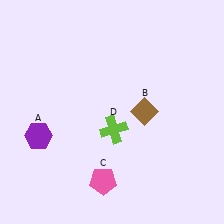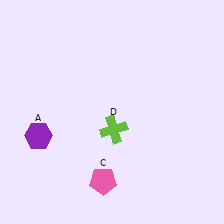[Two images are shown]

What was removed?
The brown diamond (B) was removed in Image 2.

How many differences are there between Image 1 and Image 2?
There is 1 difference between the two images.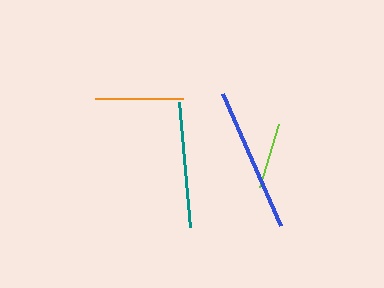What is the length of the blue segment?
The blue segment is approximately 145 pixels long.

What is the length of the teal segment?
The teal segment is approximately 125 pixels long.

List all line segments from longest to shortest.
From longest to shortest: blue, teal, orange, lime.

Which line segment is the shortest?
The lime line is the shortest at approximately 66 pixels.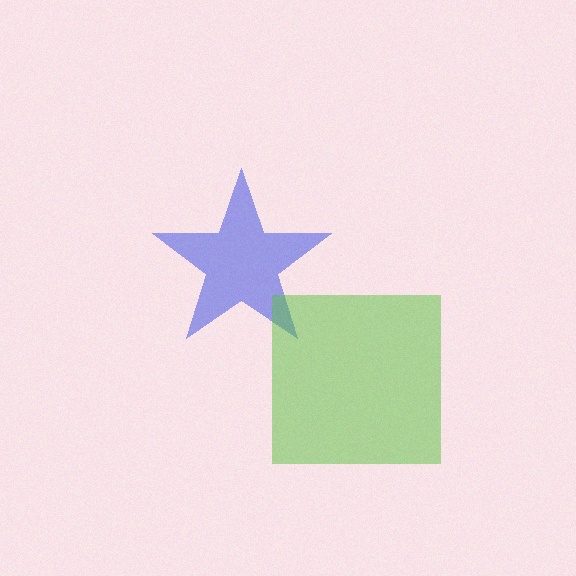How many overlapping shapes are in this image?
There are 2 overlapping shapes in the image.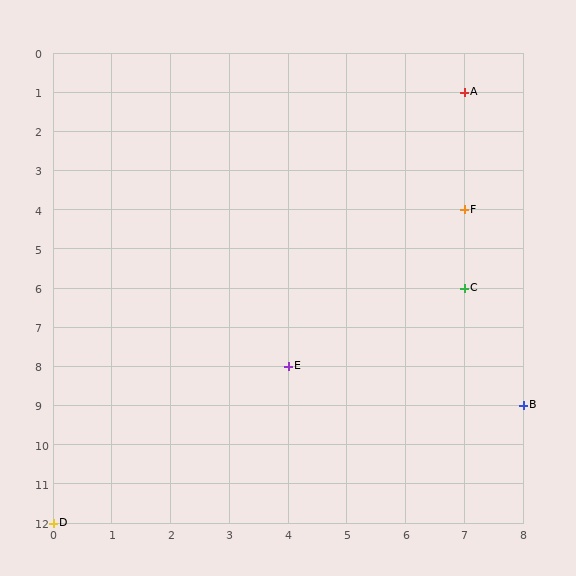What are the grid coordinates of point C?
Point C is at grid coordinates (7, 6).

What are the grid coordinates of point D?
Point D is at grid coordinates (0, 12).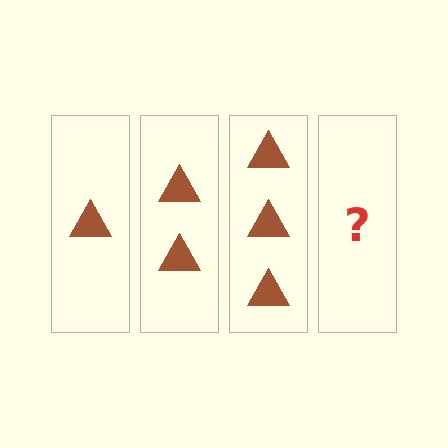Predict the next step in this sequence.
The next step is 4 triangles.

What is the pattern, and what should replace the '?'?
The pattern is that each step adds one more triangle. The '?' should be 4 triangles.